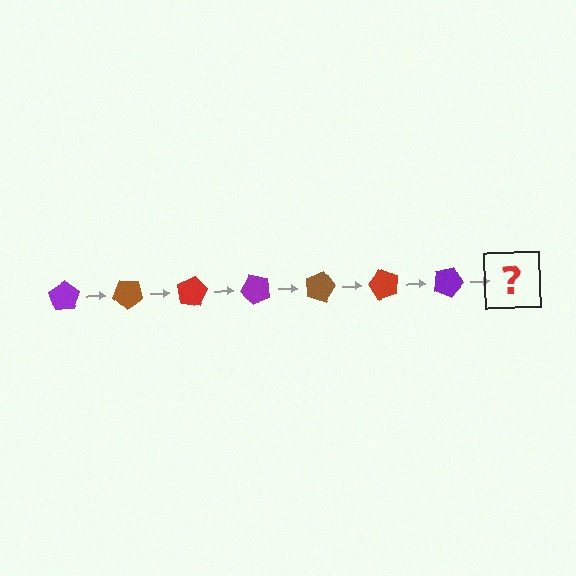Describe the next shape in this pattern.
It should be a brown pentagon, rotated 280 degrees from the start.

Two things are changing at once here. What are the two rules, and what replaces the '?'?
The two rules are that it rotates 40 degrees each step and the color cycles through purple, brown, and red. The '?' should be a brown pentagon, rotated 280 degrees from the start.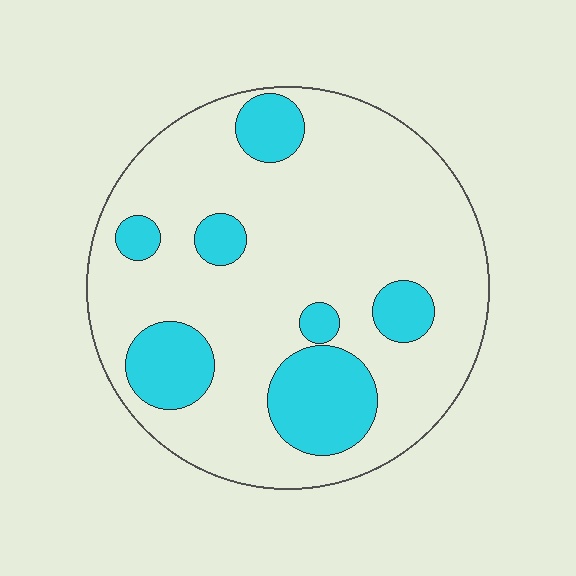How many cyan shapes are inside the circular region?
7.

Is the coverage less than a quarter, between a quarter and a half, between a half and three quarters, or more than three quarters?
Less than a quarter.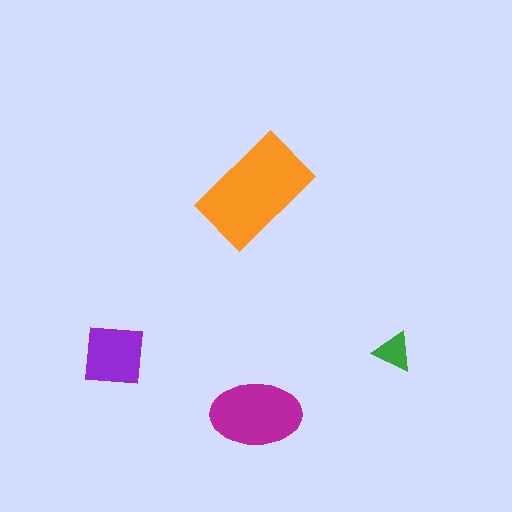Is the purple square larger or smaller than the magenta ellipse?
Smaller.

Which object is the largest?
The orange rectangle.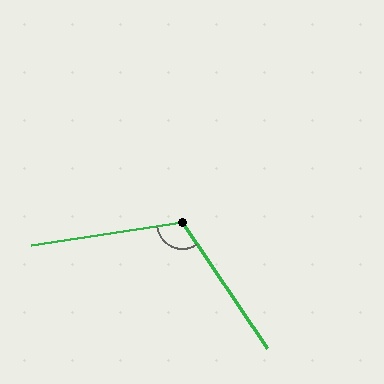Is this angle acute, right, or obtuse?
It is obtuse.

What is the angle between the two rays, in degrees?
Approximately 116 degrees.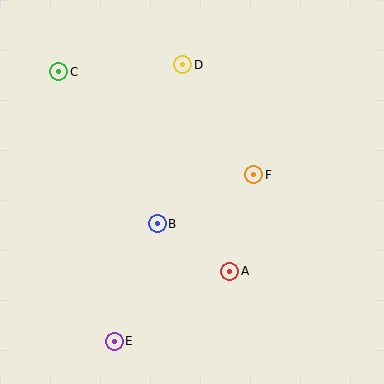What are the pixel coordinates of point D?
Point D is at (183, 65).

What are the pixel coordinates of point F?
Point F is at (254, 175).